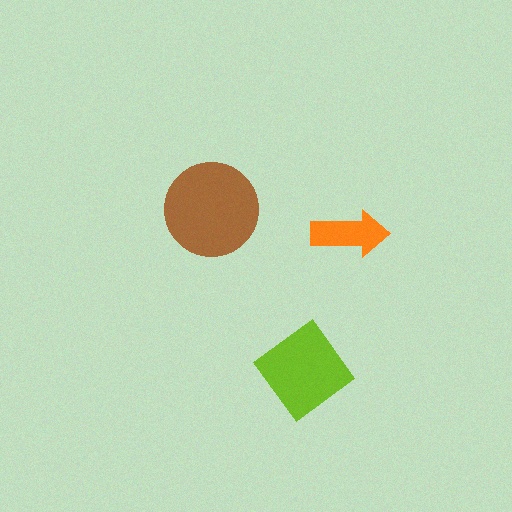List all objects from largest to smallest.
The brown circle, the lime diamond, the orange arrow.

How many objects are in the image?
There are 3 objects in the image.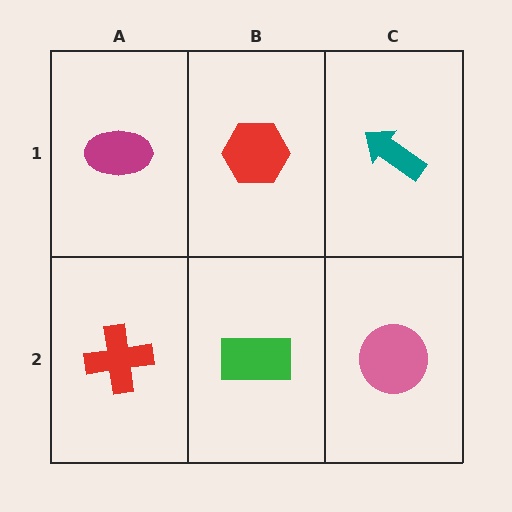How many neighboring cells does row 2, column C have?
2.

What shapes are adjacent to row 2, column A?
A magenta ellipse (row 1, column A), a green rectangle (row 2, column B).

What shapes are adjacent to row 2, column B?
A red hexagon (row 1, column B), a red cross (row 2, column A), a pink circle (row 2, column C).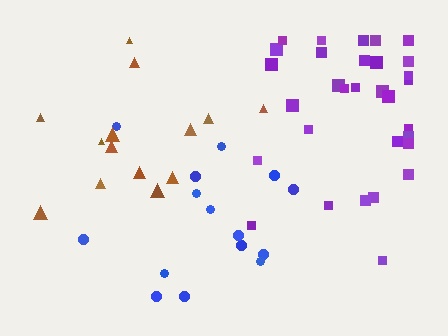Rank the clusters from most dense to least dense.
purple, blue, brown.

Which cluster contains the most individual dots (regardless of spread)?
Purple (33).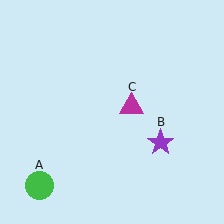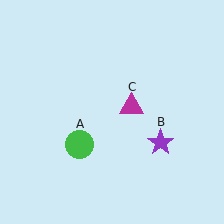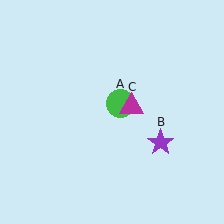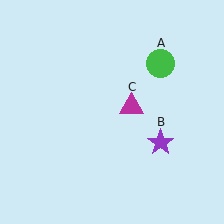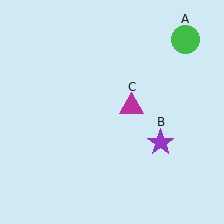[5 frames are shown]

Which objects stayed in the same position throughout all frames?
Purple star (object B) and magenta triangle (object C) remained stationary.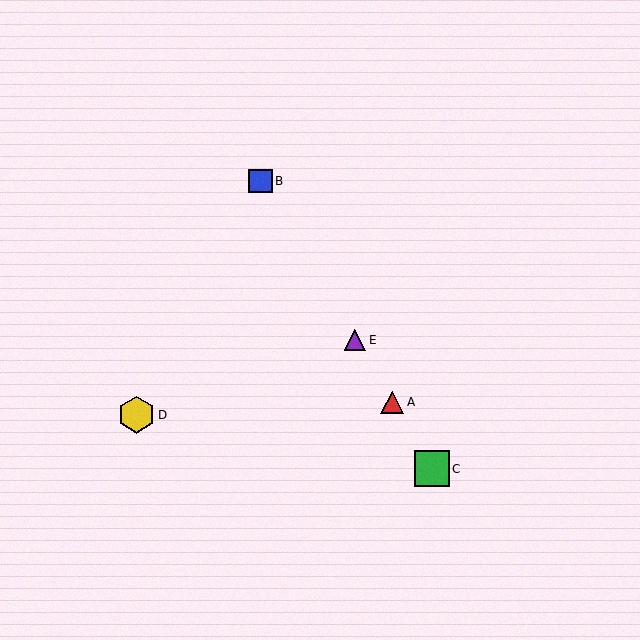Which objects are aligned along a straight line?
Objects A, B, C, E are aligned along a straight line.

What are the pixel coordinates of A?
Object A is at (392, 403).